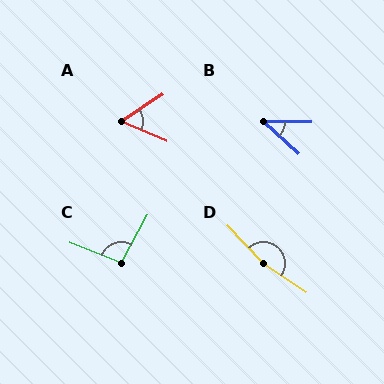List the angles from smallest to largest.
B (42°), A (57°), C (97°), D (167°).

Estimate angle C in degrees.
Approximately 97 degrees.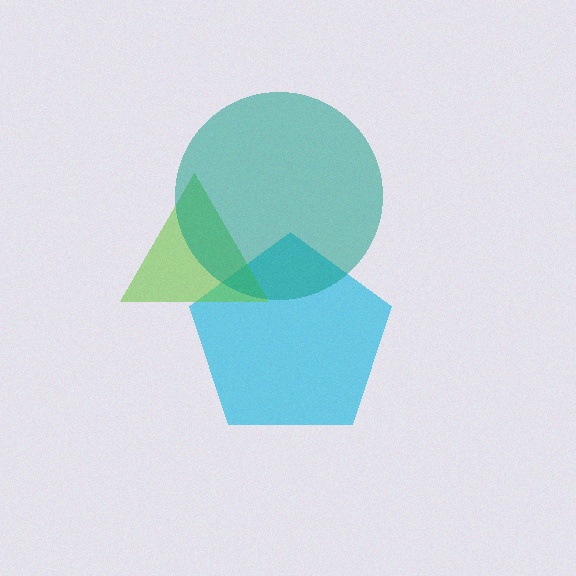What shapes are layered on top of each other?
The layered shapes are: a cyan pentagon, a lime triangle, a teal circle.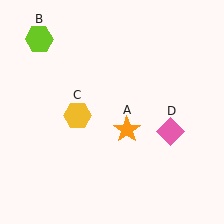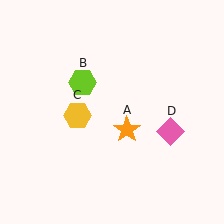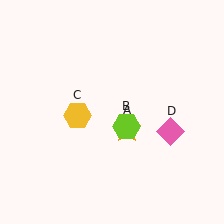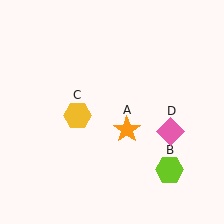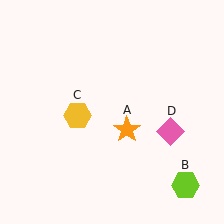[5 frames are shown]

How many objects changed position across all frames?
1 object changed position: lime hexagon (object B).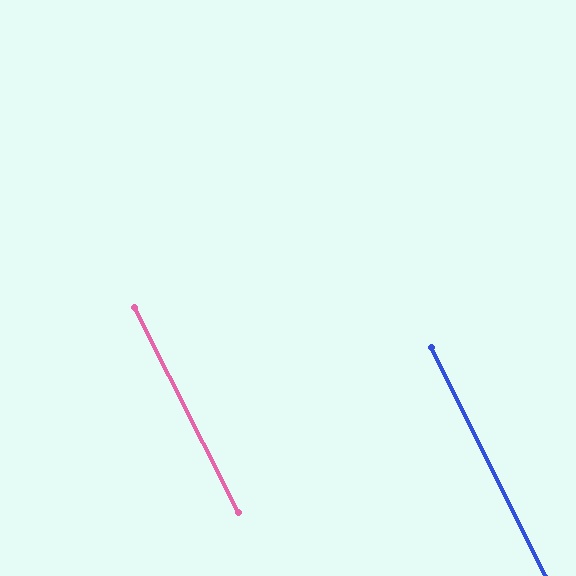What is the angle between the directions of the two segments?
Approximately 1 degree.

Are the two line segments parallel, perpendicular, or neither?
Parallel — their directions differ by only 0.6°.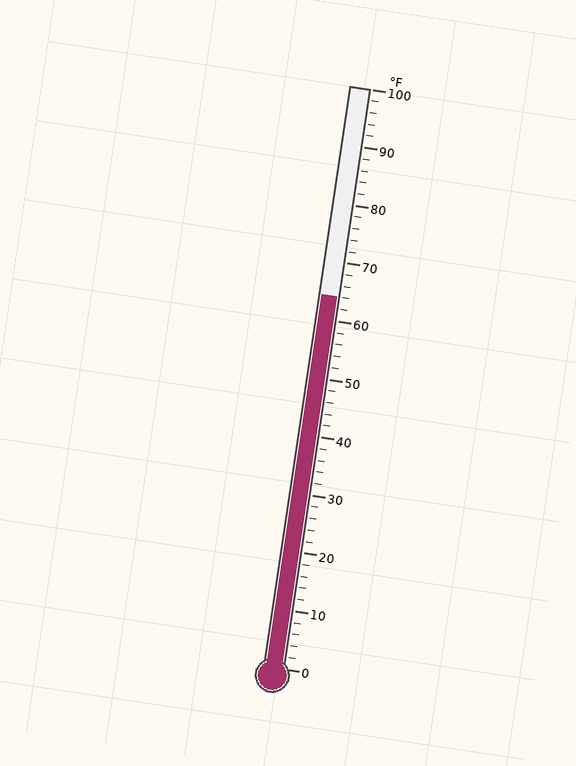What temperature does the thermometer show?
The thermometer shows approximately 64°F.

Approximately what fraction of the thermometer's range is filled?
The thermometer is filled to approximately 65% of its range.